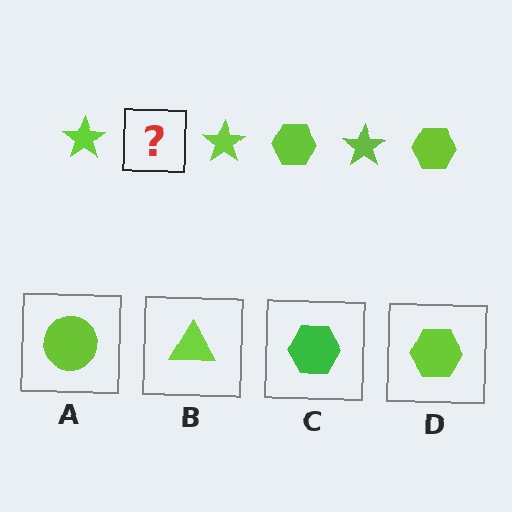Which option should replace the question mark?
Option D.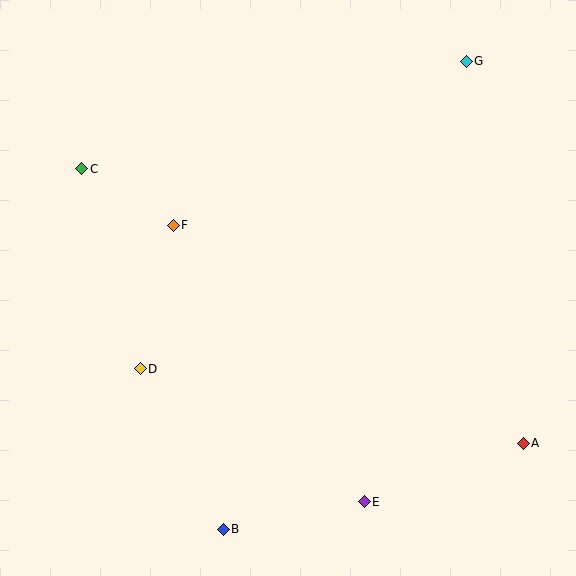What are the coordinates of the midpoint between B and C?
The midpoint between B and C is at (152, 349).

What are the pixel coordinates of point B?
Point B is at (223, 529).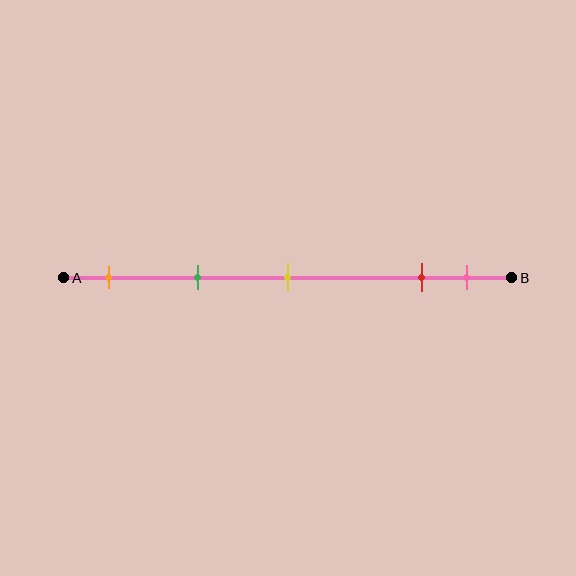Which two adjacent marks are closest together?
The red and pink marks are the closest adjacent pair.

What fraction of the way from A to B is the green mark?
The green mark is approximately 30% (0.3) of the way from A to B.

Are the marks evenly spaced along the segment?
No, the marks are not evenly spaced.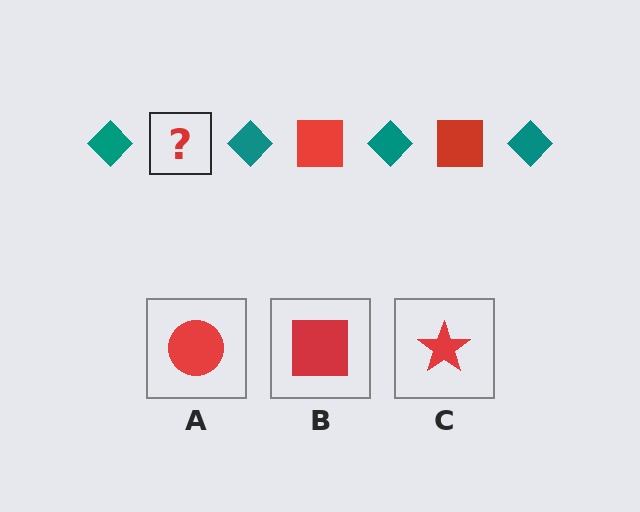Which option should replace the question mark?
Option B.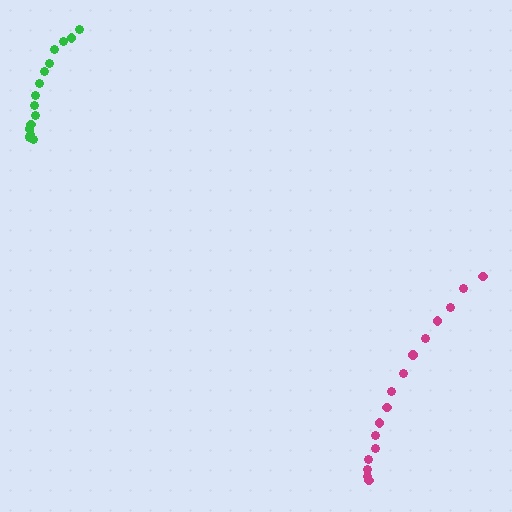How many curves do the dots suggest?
There are 2 distinct paths.